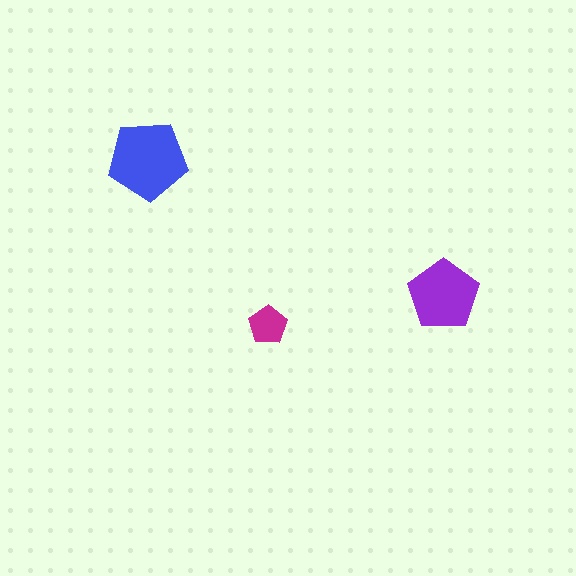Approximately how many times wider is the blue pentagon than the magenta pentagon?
About 2 times wider.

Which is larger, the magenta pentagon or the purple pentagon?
The purple one.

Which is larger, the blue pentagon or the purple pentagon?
The blue one.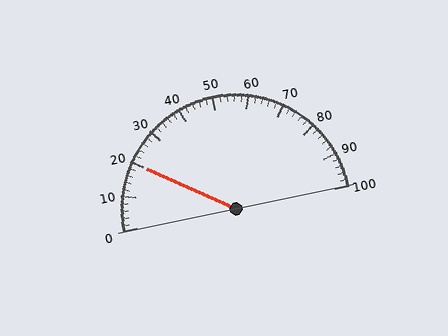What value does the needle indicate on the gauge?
The needle indicates approximately 20.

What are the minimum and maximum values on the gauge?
The gauge ranges from 0 to 100.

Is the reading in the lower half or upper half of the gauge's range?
The reading is in the lower half of the range (0 to 100).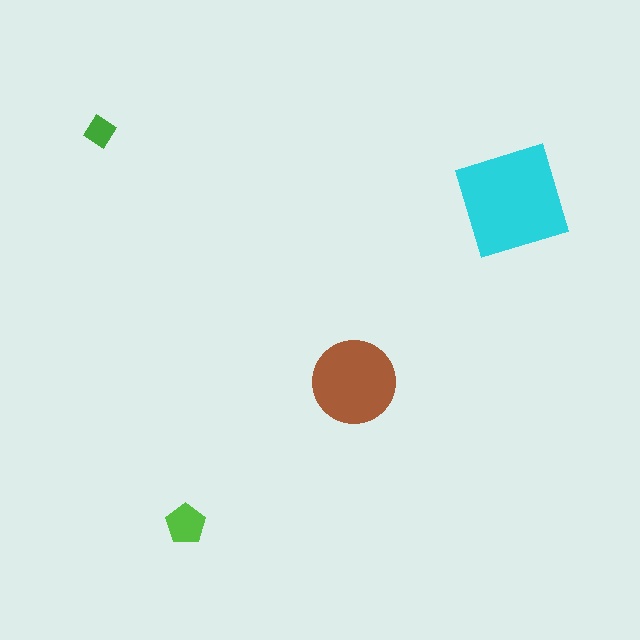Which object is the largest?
The cyan square.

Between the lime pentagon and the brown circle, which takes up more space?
The brown circle.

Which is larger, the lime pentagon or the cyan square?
The cyan square.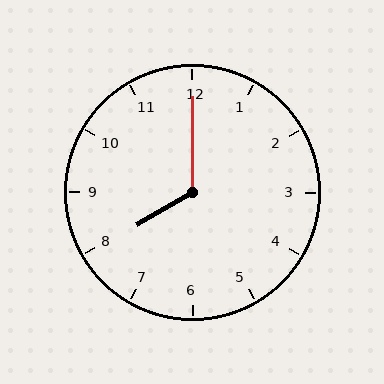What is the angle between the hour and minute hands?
Approximately 120 degrees.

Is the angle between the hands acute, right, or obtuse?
It is obtuse.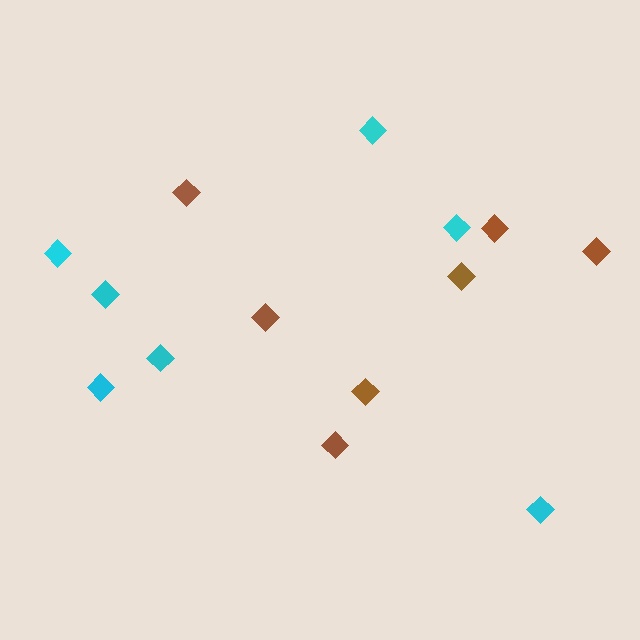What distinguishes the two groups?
There are 2 groups: one group of brown diamonds (7) and one group of cyan diamonds (7).